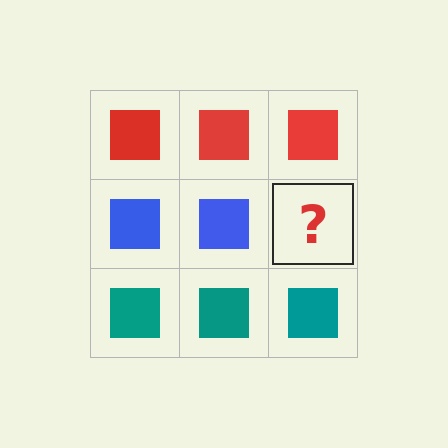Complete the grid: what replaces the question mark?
The question mark should be replaced with a blue square.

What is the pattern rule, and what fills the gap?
The rule is that each row has a consistent color. The gap should be filled with a blue square.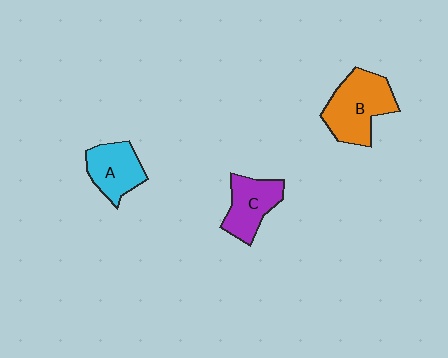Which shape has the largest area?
Shape B (orange).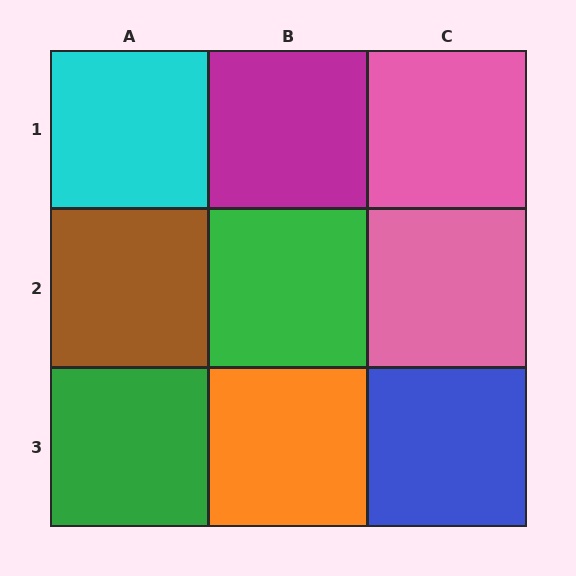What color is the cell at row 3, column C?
Blue.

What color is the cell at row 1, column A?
Cyan.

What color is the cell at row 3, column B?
Orange.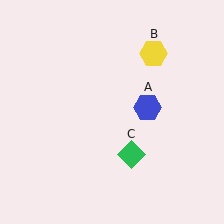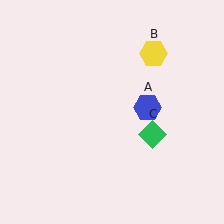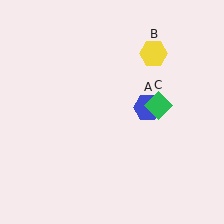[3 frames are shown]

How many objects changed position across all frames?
1 object changed position: green diamond (object C).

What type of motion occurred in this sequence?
The green diamond (object C) rotated counterclockwise around the center of the scene.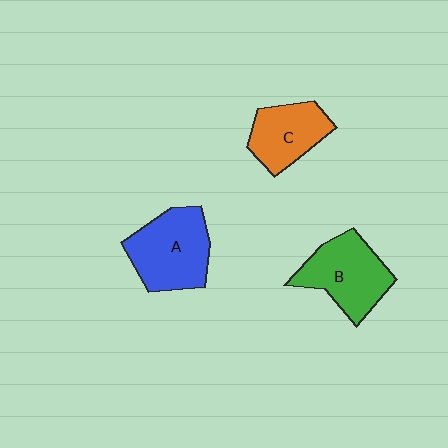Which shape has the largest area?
Shape A (blue).